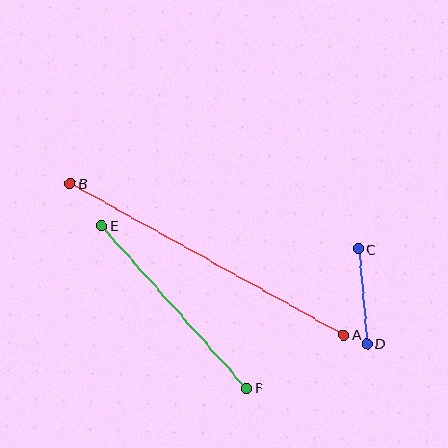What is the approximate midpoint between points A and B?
The midpoint is at approximately (207, 259) pixels.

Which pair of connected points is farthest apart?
Points A and B are farthest apart.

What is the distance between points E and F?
The distance is approximately 218 pixels.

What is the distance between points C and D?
The distance is approximately 95 pixels.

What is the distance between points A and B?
The distance is approximately 312 pixels.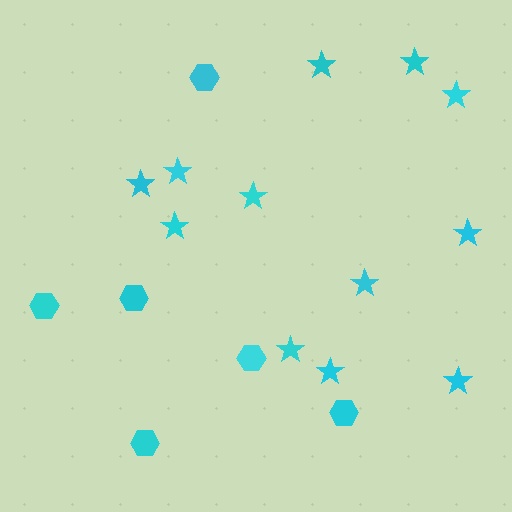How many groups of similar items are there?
There are 2 groups: one group of stars (12) and one group of hexagons (6).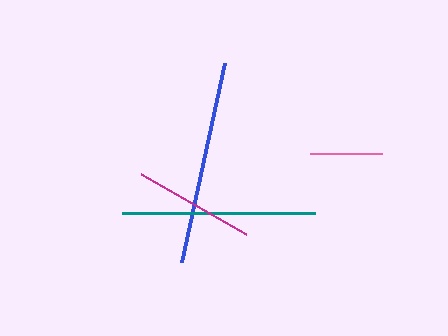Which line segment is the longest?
The blue line is the longest at approximately 204 pixels.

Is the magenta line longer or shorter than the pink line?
The magenta line is longer than the pink line.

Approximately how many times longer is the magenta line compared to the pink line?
The magenta line is approximately 1.7 times the length of the pink line.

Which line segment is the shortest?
The pink line is the shortest at approximately 72 pixels.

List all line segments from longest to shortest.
From longest to shortest: blue, teal, magenta, pink.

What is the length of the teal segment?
The teal segment is approximately 193 pixels long.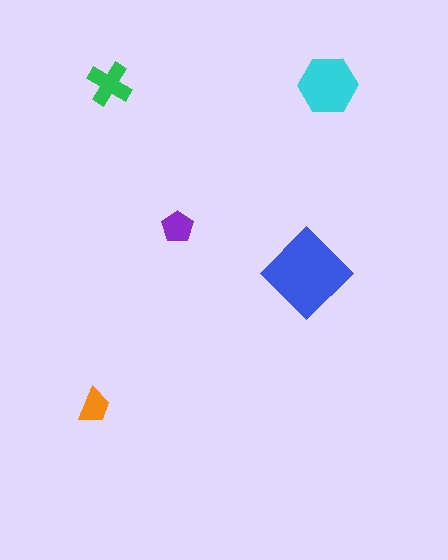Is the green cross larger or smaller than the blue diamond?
Smaller.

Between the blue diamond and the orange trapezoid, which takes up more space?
The blue diamond.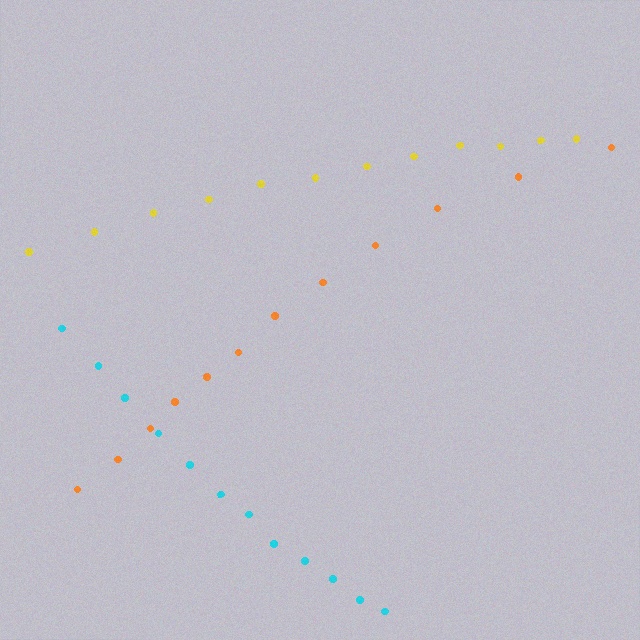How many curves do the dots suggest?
There are 3 distinct paths.